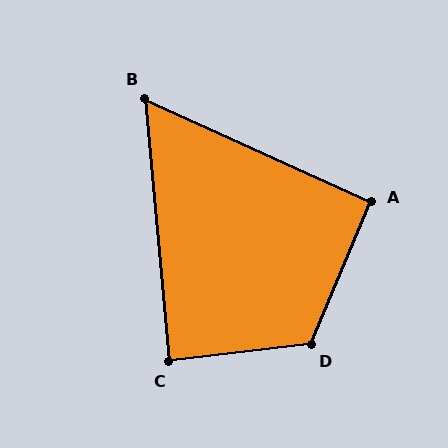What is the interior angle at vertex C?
Approximately 88 degrees (approximately right).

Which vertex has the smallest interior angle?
B, at approximately 60 degrees.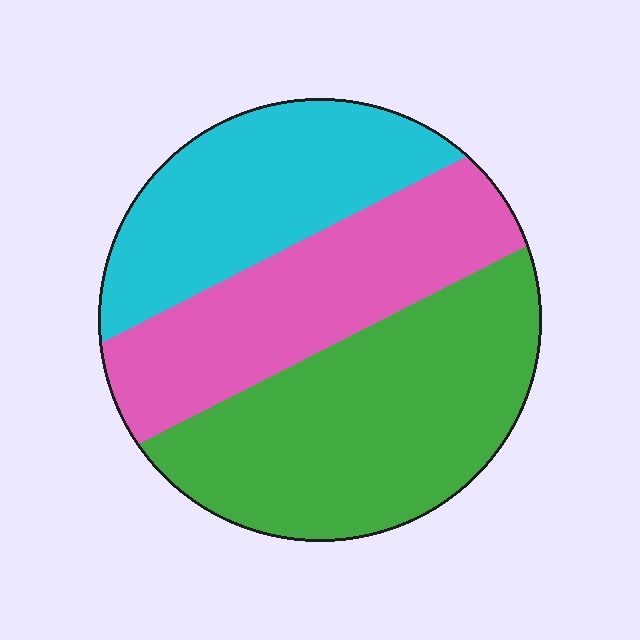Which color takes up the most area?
Green, at roughly 40%.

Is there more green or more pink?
Green.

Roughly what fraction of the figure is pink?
Pink takes up about one third (1/3) of the figure.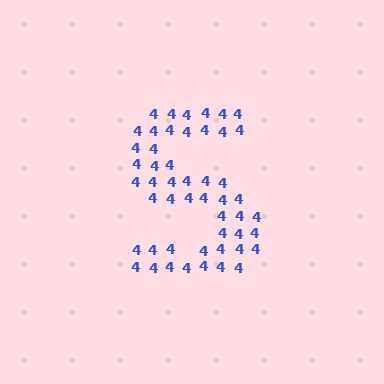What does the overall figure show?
The overall figure shows the letter S.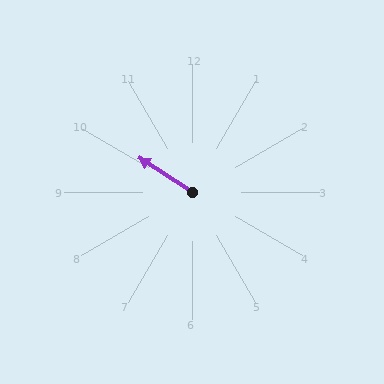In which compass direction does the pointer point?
Northwest.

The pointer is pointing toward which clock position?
Roughly 10 o'clock.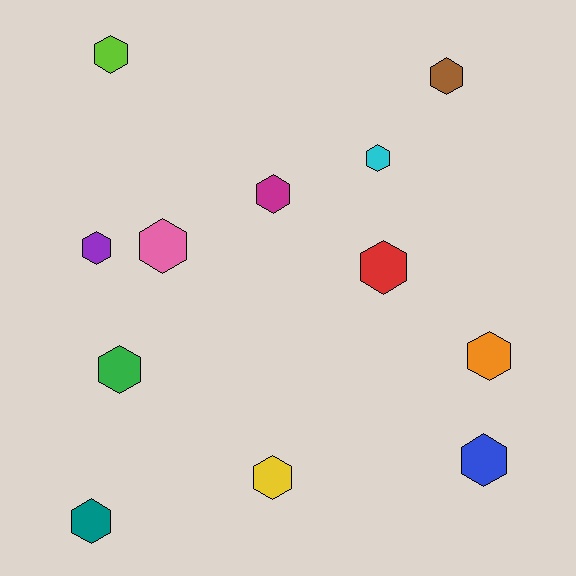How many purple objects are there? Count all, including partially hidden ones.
There is 1 purple object.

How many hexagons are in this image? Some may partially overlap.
There are 12 hexagons.